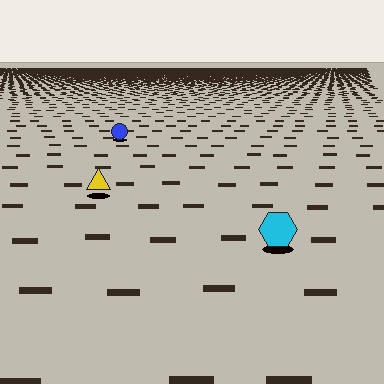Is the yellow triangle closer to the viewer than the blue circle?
Yes. The yellow triangle is closer — you can tell from the texture gradient: the ground texture is coarser near it.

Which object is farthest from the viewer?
The blue circle is farthest from the viewer. It appears smaller and the ground texture around it is denser.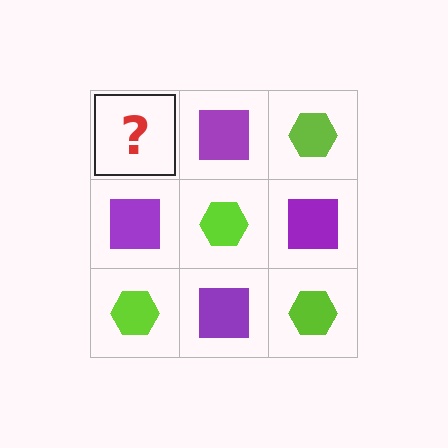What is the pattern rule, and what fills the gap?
The rule is that it alternates lime hexagon and purple square in a checkerboard pattern. The gap should be filled with a lime hexagon.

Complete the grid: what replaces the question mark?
The question mark should be replaced with a lime hexagon.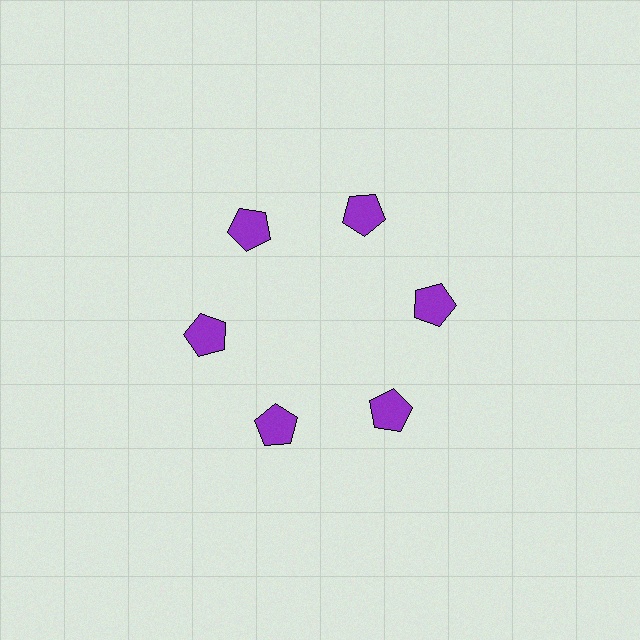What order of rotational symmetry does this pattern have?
This pattern has 6-fold rotational symmetry.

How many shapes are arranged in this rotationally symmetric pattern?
There are 6 shapes, arranged in 6 groups of 1.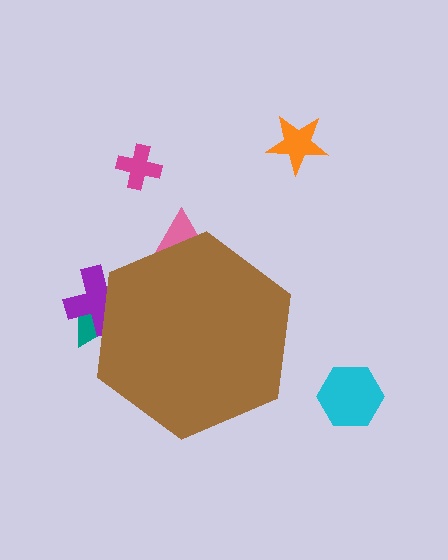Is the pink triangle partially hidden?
Yes, the pink triangle is partially hidden behind the brown hexagon.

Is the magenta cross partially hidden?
No, the magenta cross is fully visible.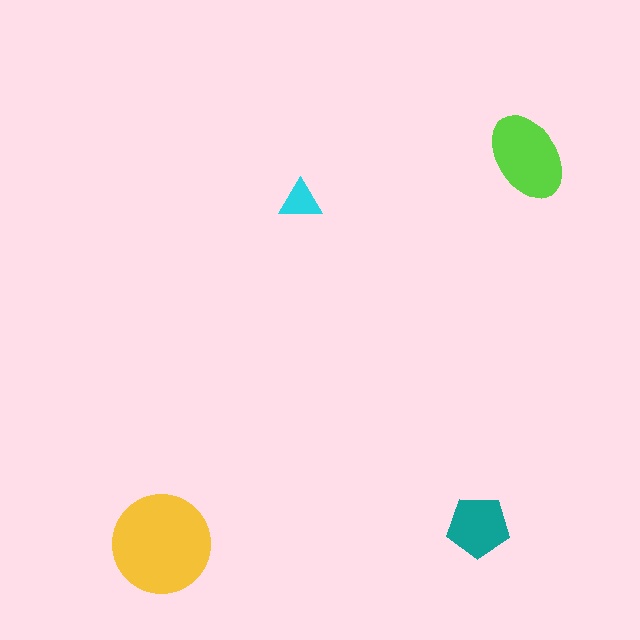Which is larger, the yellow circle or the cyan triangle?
The yellow circle.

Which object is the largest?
The yellow circle.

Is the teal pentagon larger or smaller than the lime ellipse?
Smaller.